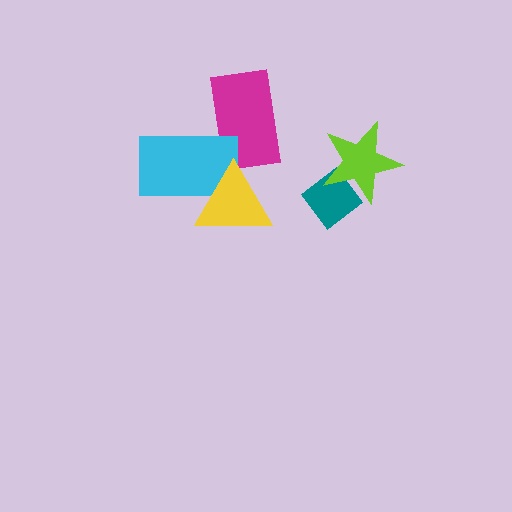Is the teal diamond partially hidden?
Yes, it is partially covered by another shape.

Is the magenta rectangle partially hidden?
Yes, it is partially covered by another shape.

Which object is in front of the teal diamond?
The lime star is in front of the teal diamond.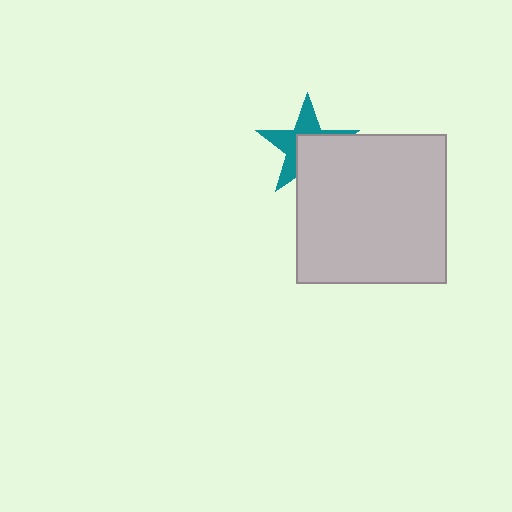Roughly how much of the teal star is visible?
About half of it is visible (roughly 50%).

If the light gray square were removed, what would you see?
You would see the complete teal star.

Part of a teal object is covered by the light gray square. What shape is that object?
It is a star.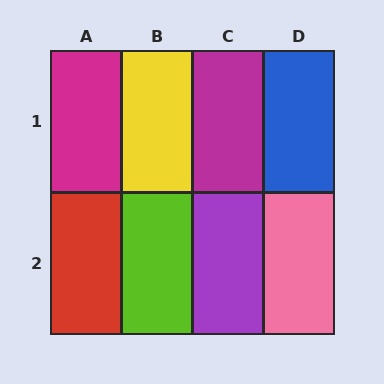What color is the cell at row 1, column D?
Blue.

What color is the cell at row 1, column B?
Yellow.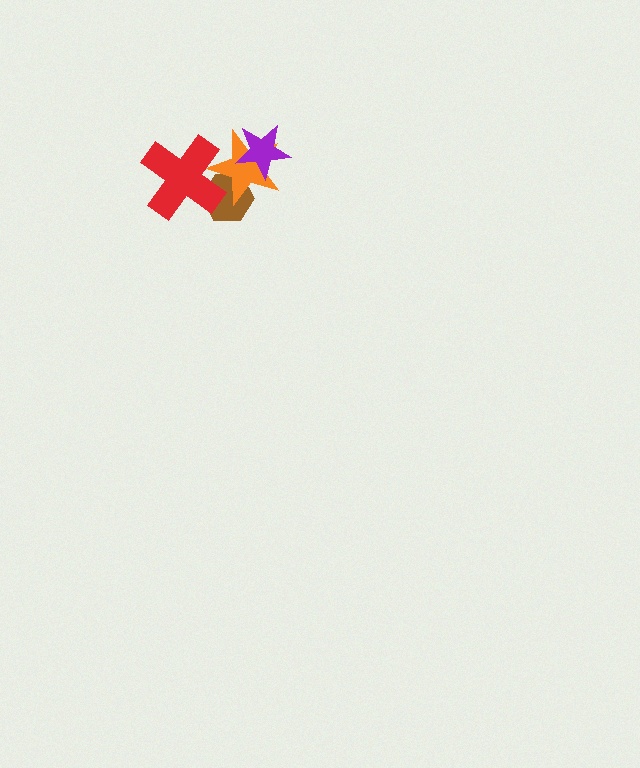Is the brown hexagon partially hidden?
Yes, it is partially covered by another shape.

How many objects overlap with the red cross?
2 objects overlap with the red cross.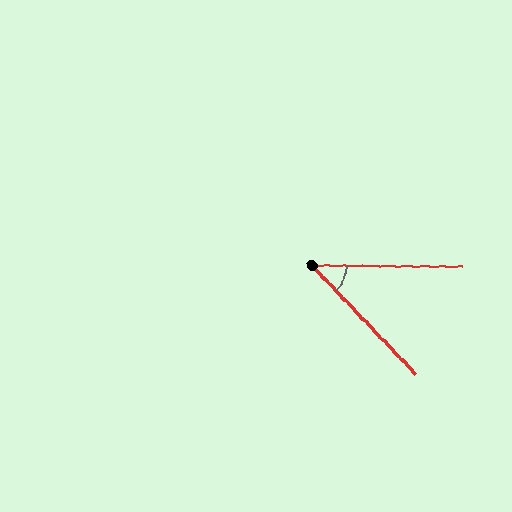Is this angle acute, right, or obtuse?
It is acute.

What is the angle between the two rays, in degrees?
Approximately 46 degrees.